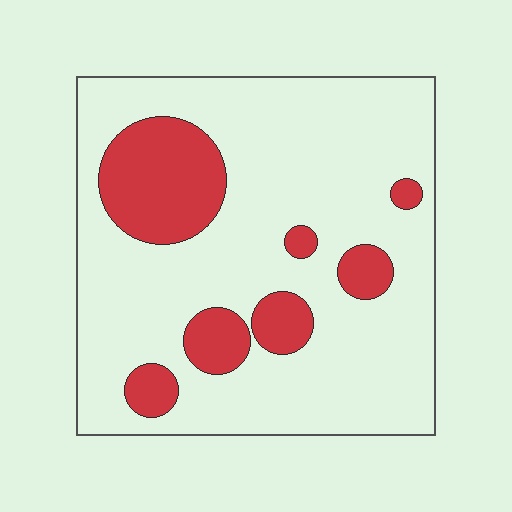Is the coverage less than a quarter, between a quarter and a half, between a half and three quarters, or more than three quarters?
Less than a quarter.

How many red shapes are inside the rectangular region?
7.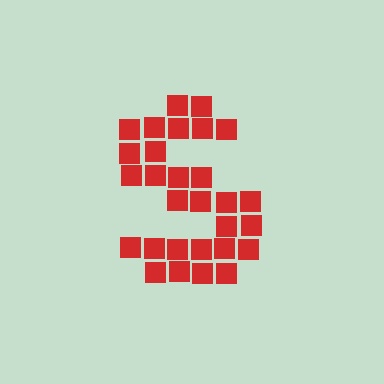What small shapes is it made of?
It is made of small squares.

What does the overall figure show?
The overall figure shows the letter S.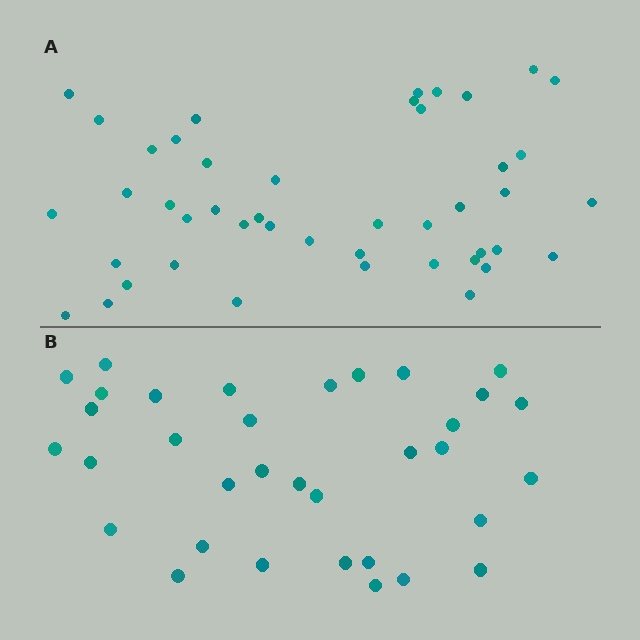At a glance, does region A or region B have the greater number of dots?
Region A (the top region) has more dots.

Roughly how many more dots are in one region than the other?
Region A has roughly 12 or so more dots than region B.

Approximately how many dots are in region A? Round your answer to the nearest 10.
About 40 dots. (The exact count is 45, which rounds to 40.)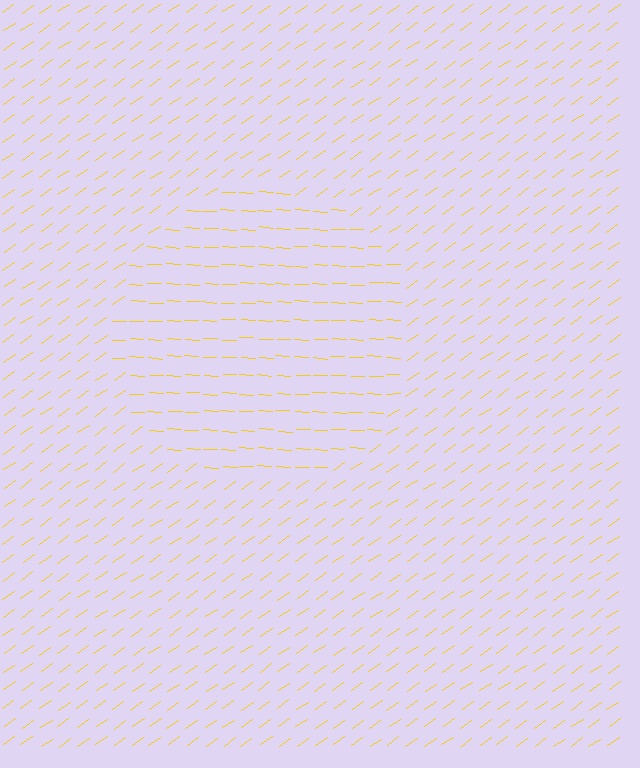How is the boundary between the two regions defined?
The boundary is defined purely by a change in line orientation (approximately 37 degrees difference). All lines are the same color and thickness.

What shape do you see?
I see a circle.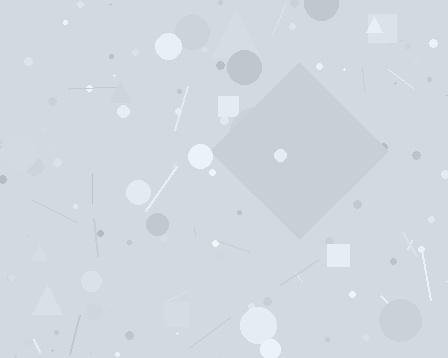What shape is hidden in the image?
A diamond is hidden in the image.